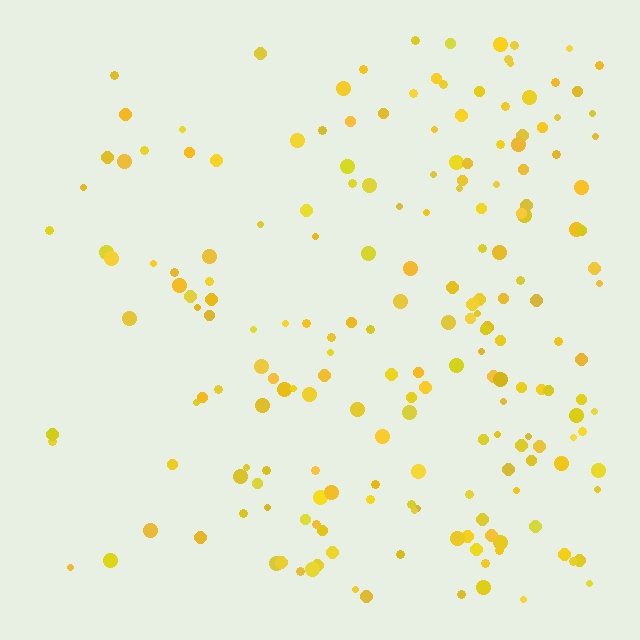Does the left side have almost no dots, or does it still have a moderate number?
Still a moderate number, just noticeably fewer than the right.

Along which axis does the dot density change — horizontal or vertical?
Horizontal.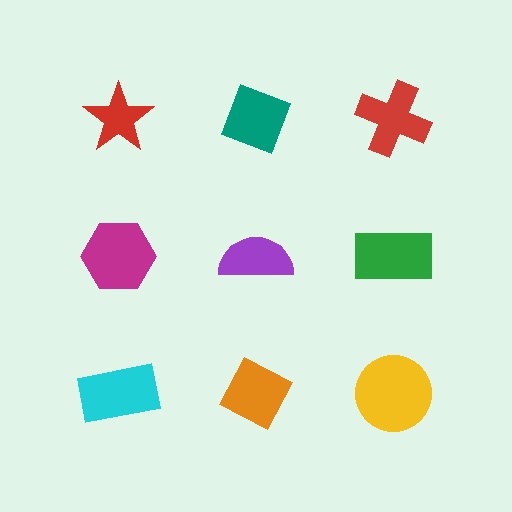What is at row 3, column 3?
A yellow circle.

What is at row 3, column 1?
A cyan rectangle.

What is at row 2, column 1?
A magenta hexagon.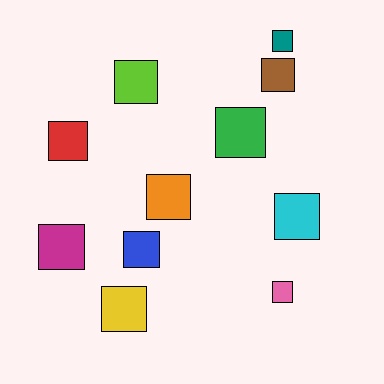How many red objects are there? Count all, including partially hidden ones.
There is 1 red object.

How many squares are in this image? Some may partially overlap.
There are 11 squares.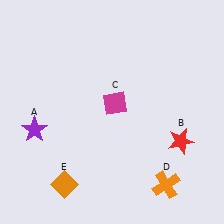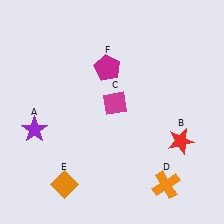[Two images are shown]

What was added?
A magenta pentagon (F) was added in Image 2.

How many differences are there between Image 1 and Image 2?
There is 1 difference between the two images.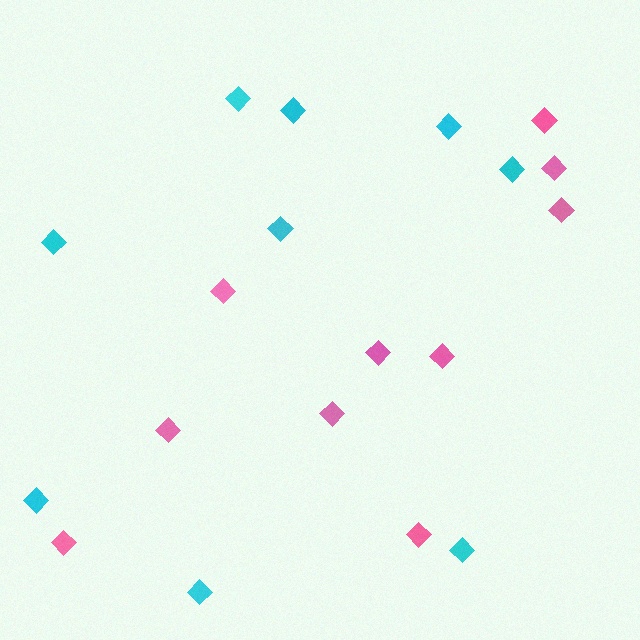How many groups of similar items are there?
There are 2 groups: one group of pink diamonds (10) and one group of cyan diamonds (9).